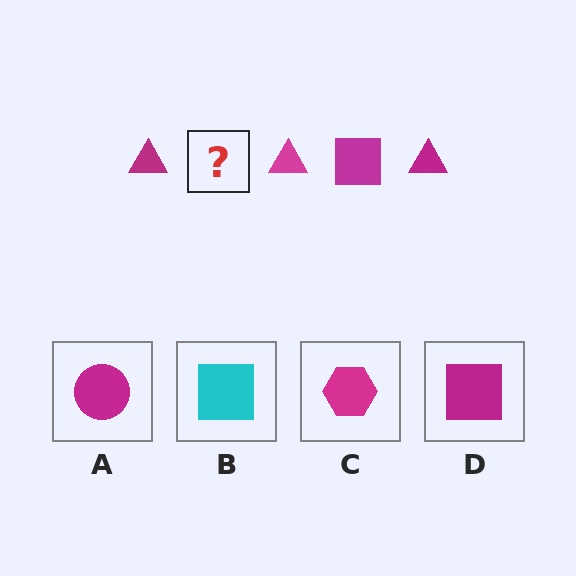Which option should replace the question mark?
Option D.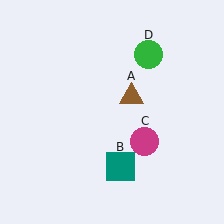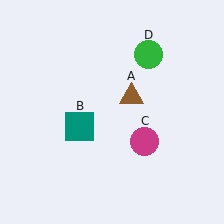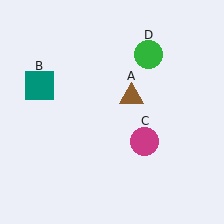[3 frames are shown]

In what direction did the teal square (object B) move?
The teal square (object B) moved up and to the left.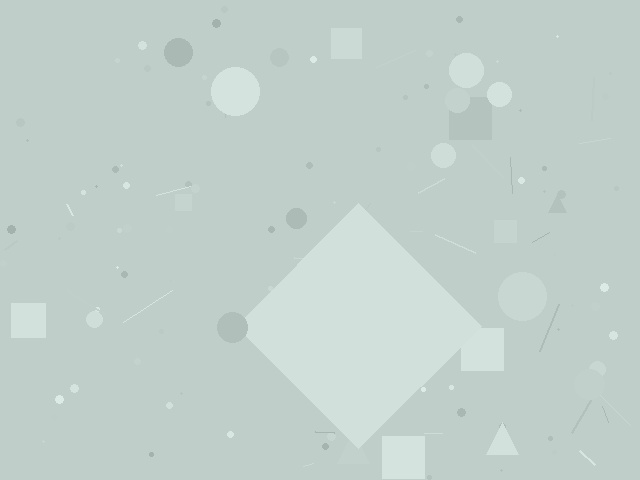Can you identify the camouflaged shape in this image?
The camouflaged shape is a diamond.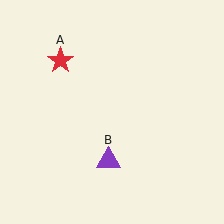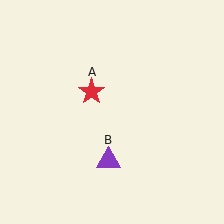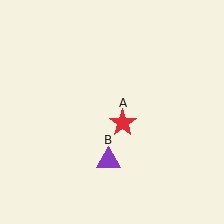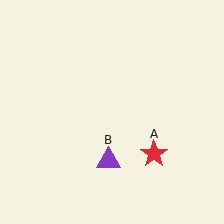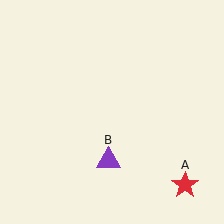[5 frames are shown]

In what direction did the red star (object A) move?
The red star (object A) moved down and to the right.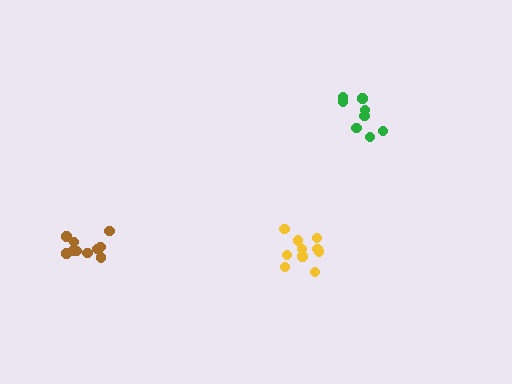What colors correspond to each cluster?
The clusters are colored: brown, green, yellow.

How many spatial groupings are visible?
There are 3 spatial groupings.